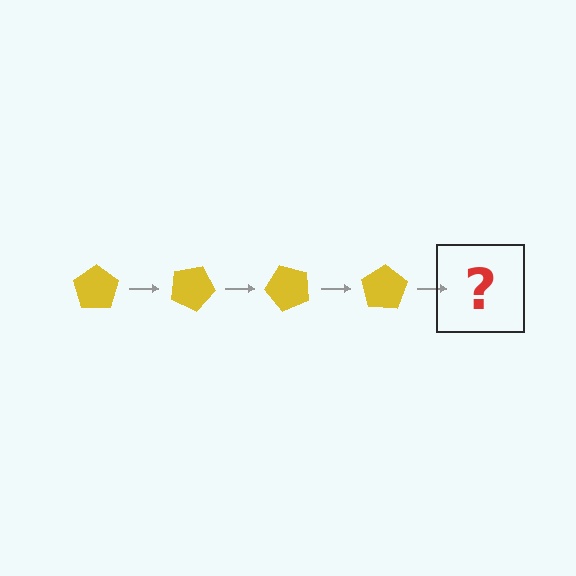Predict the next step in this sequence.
The next step is a yellow pentagon rotated 100 degrees.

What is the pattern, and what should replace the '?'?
The pattern is that the pentagon rotates 25 degrees each step. The '?' should be a yellow pentagon rotated 100 degrees.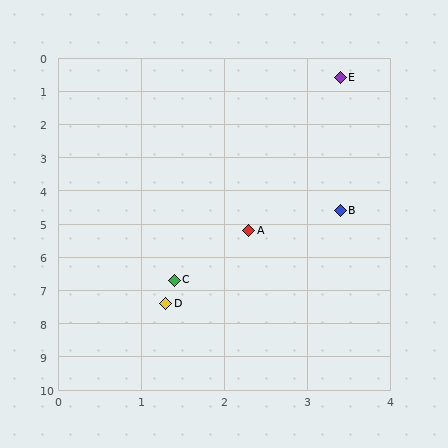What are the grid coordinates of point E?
Point E is at approximately (3.4, 0.6).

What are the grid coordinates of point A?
Point A is at approximately (2.3, 5.2).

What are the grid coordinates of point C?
Point C is at approximately (1.4, 6.7).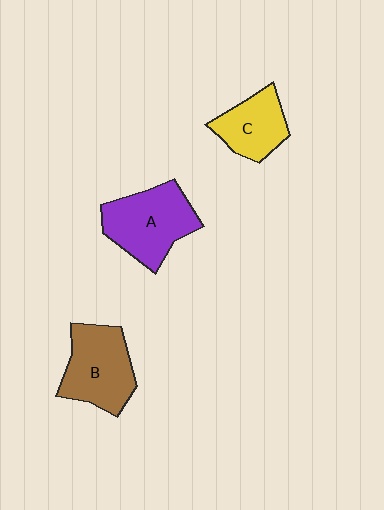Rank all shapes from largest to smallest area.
From largest to smallest: A (purple), B (brown), C (yellow).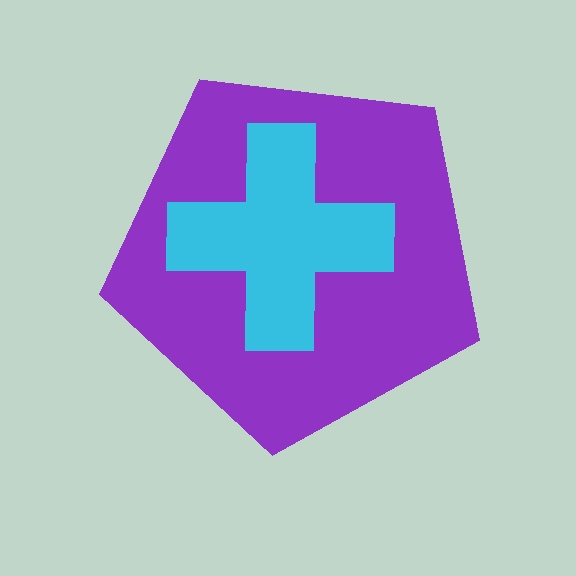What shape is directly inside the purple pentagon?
The cyan cross.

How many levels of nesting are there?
2.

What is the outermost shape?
The purple pentagon.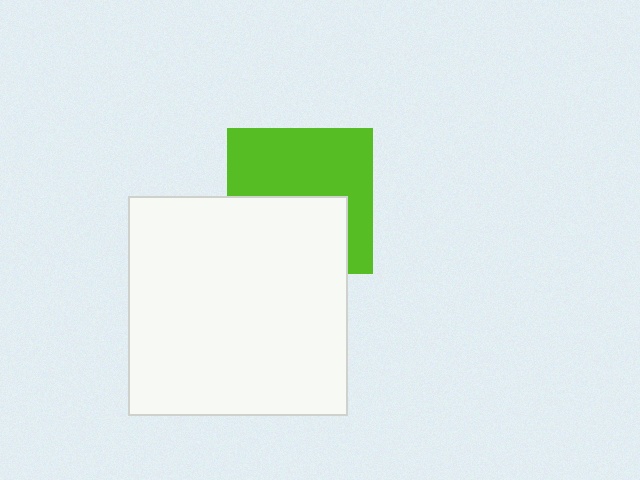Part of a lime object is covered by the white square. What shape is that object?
It is a square.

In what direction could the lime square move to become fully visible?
The lime square could move up. That would shift it out from behind the white square entirely.